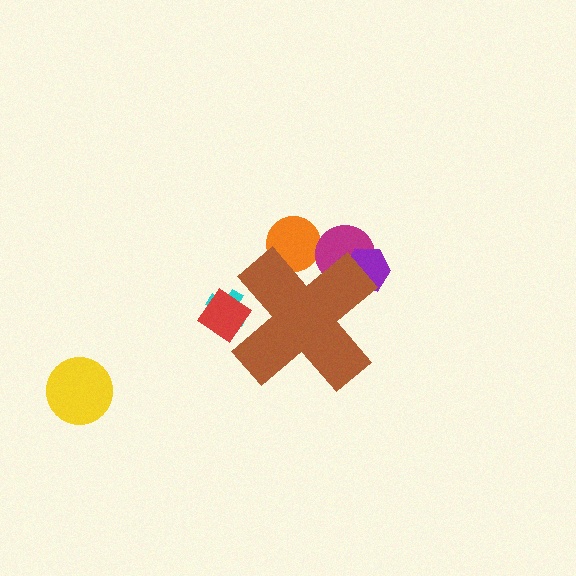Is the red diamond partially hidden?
Yes, the red diamond is partially hidden behind the brown cross.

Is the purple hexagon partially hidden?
Yes, the purple hexagon is partially hidden behind the brown cross.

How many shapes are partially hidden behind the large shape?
5 shapes are partially hidden.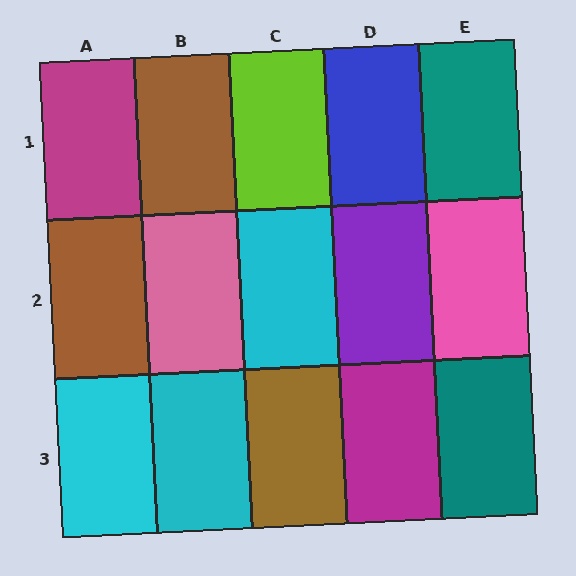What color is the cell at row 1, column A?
Magenta.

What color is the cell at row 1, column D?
Blue.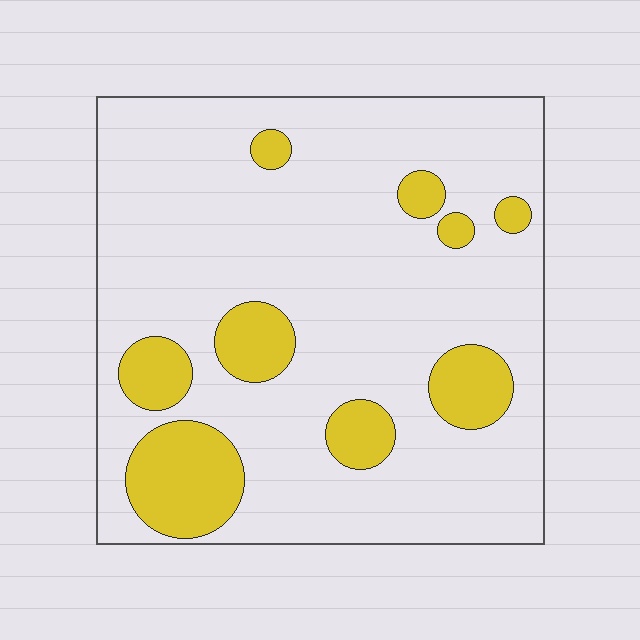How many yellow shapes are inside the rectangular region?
9.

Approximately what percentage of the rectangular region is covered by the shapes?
Approximately 20%.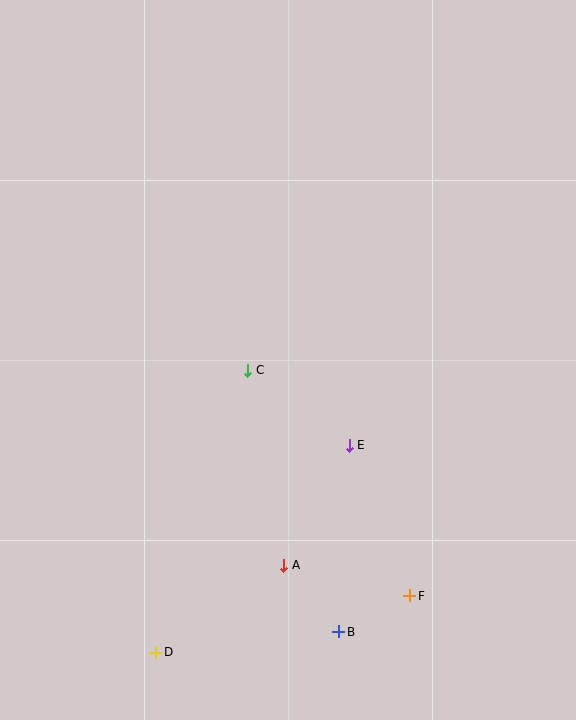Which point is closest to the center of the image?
Point C at (248, 370) is closest to the center.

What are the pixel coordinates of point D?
Point D is at (156, 652).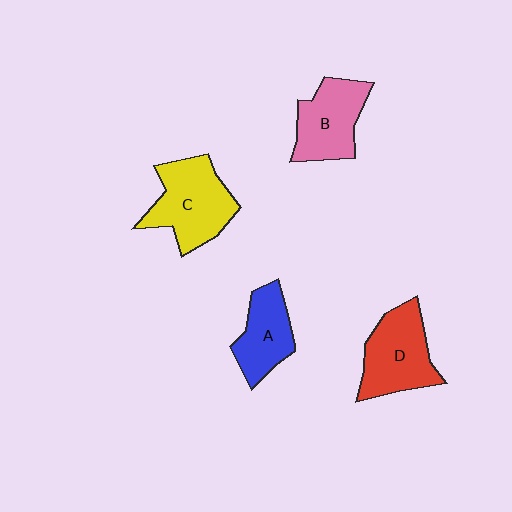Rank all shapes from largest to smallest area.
From largest to smallest: C (yellow), D (red), B (pink), A (blue).